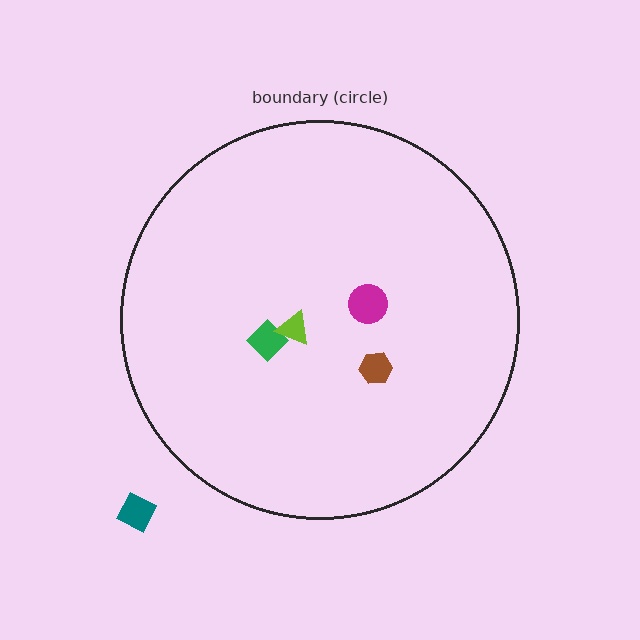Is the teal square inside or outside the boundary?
Outside.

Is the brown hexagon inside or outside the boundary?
Inside.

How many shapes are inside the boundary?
4 inside, 1 outside.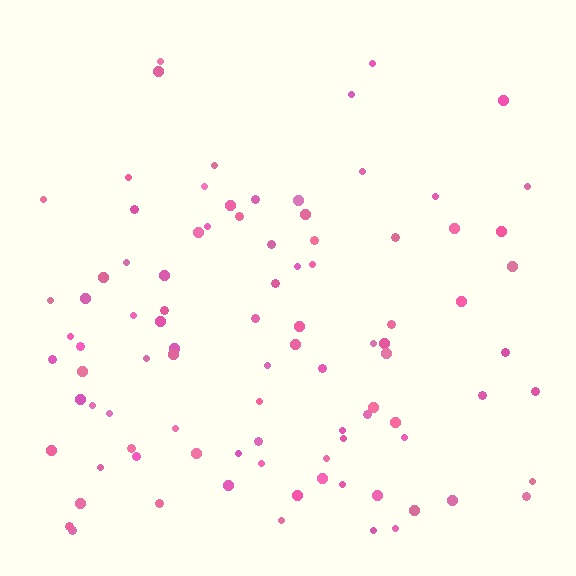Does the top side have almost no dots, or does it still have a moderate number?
Still a moderate number, just noticeably fewer than the bottom.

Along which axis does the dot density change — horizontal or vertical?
Vertical.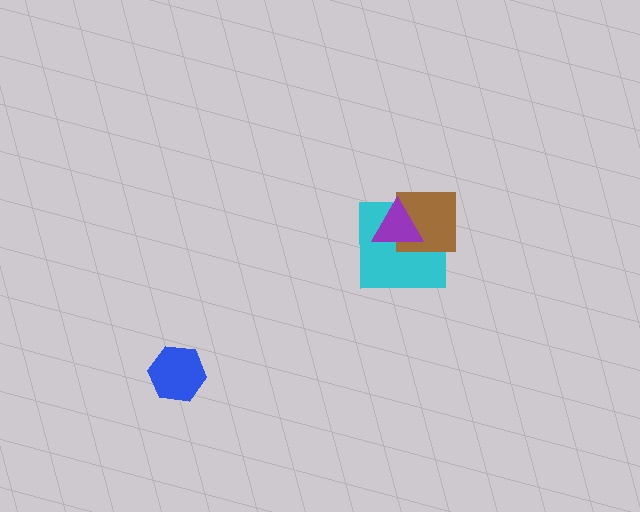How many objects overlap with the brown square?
2 objects overlap with the brown square.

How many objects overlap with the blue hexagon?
0 objects overlap with the blue hexagon.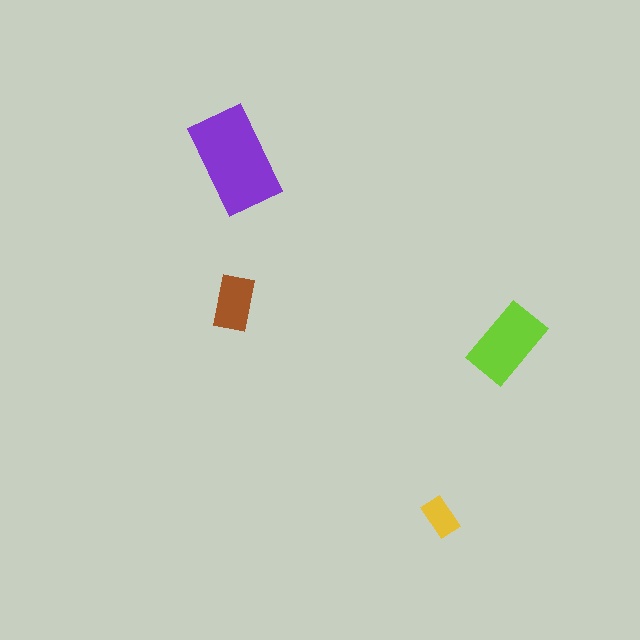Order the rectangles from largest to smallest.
the purple one, the lime one, the brown one, the yellow one.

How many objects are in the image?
There are 4 objects in the image.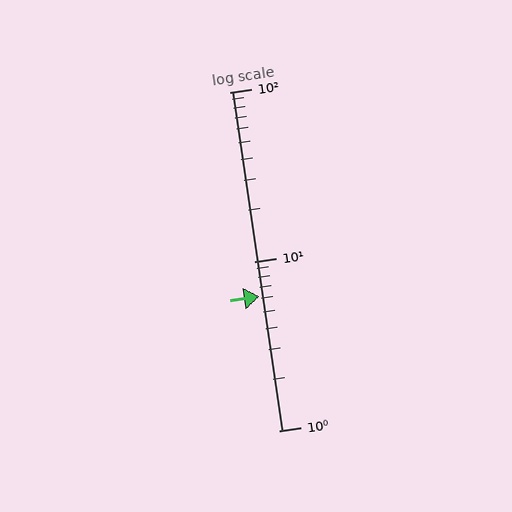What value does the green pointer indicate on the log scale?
The pointer indicates approximately 6.2.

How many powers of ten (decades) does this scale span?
The scale spans 2 decades, from 1 to 100.